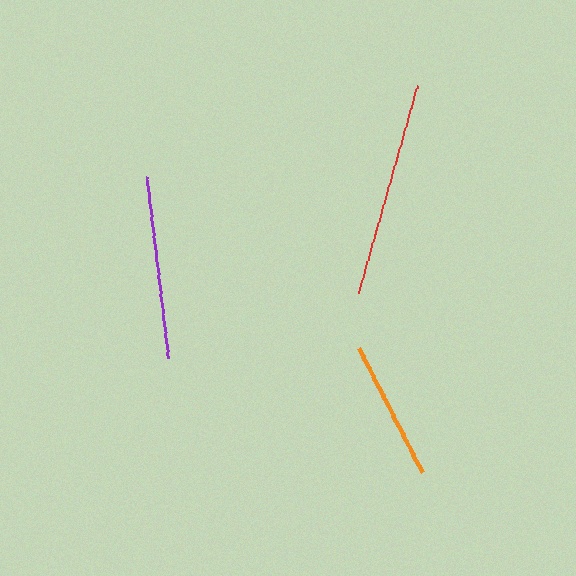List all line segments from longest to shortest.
From longest to shortest: red, purple, orange.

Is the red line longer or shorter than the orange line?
The red line is longer than the orange line.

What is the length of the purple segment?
The purple segment is approximately 183 pixels long.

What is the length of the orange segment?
The orange segment is approximately 140 pixels long.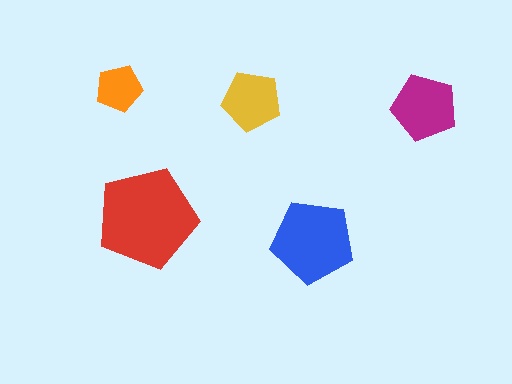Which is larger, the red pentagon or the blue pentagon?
The red one.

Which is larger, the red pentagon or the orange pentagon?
The red one.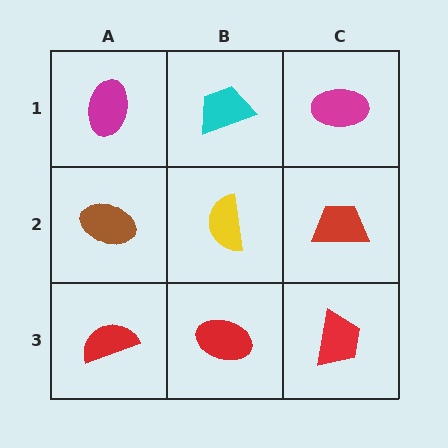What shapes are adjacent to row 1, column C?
A red trapezoid (row 2, column C), a cyan trapezoid (row 1, column B).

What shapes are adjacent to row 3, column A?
A brown ellipse (row 2, column A), a red ellipse (row 3, column B).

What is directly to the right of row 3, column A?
A red ellipse.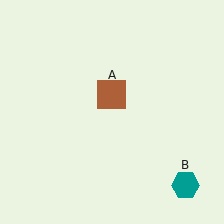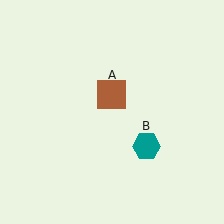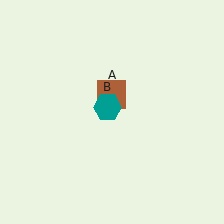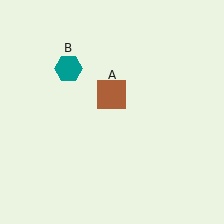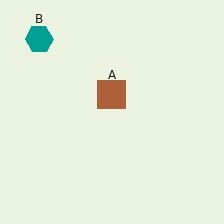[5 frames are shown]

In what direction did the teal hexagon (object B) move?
The teal hexagon (object B) moved up and to the left.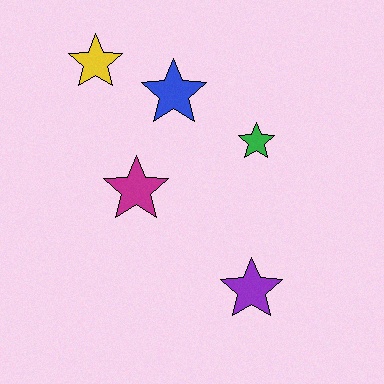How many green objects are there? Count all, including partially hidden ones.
There is 1 green object.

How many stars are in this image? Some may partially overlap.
There are 5 stars.